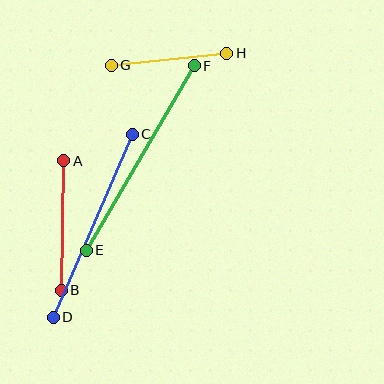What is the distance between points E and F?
The distance is approximately 214 pixels.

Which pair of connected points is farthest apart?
Points E and F are farthest apart.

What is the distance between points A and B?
The distance is approximately 130 pixels.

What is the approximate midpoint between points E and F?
The midpoint is at approximately (140, 158) pixels.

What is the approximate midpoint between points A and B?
The midpoint is at approximately (63, 226) pixels.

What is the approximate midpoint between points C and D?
The midpoint is at approximately (93, 226) pixels.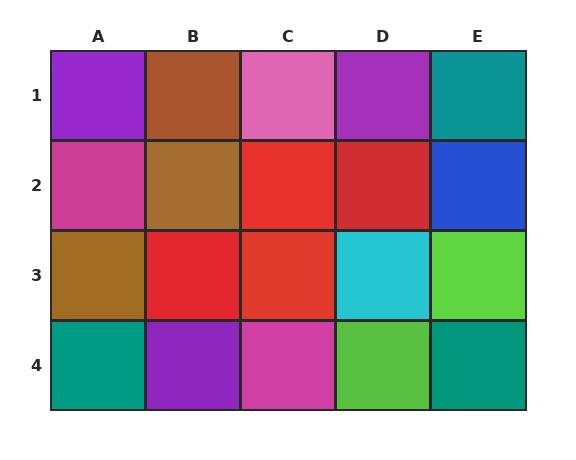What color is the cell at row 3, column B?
Red.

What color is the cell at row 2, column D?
Red.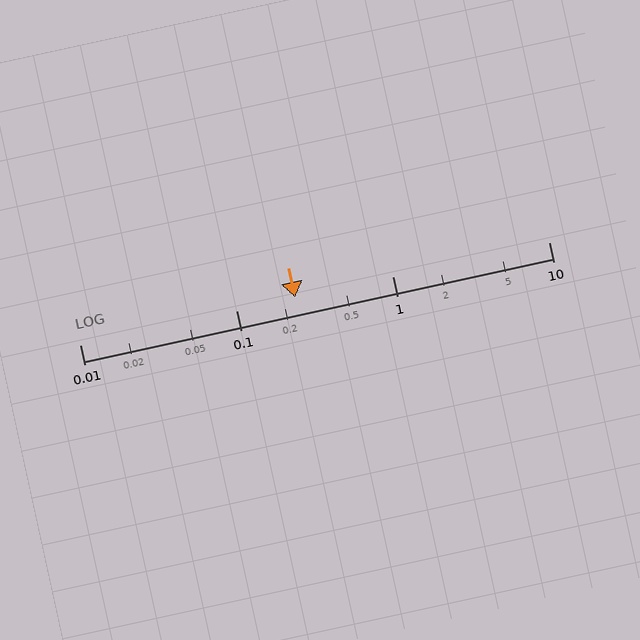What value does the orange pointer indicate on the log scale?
The pointer indicates approximately 0.24.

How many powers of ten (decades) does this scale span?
The scale spans 3 decades, from 0.01 to 10.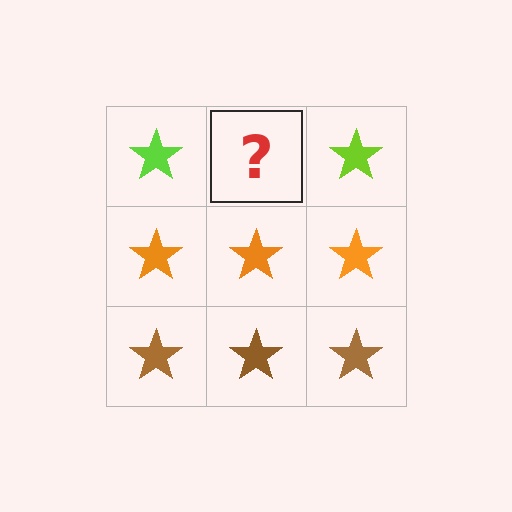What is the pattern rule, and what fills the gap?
The rule is that each row has a consistent color. The gap should be filled with a lime star.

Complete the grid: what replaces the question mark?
The question mark should be replaced with a lime star.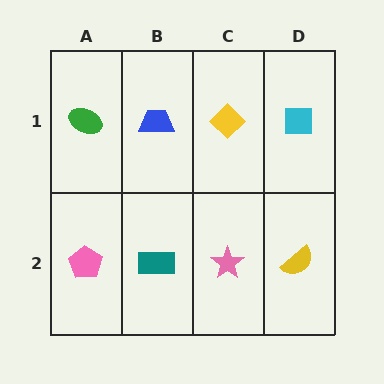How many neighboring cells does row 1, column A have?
2.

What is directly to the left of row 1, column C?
A blue trapezoid.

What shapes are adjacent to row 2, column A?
A green ellipse (row 1, column A), a teal rectangle (row 2, column B).